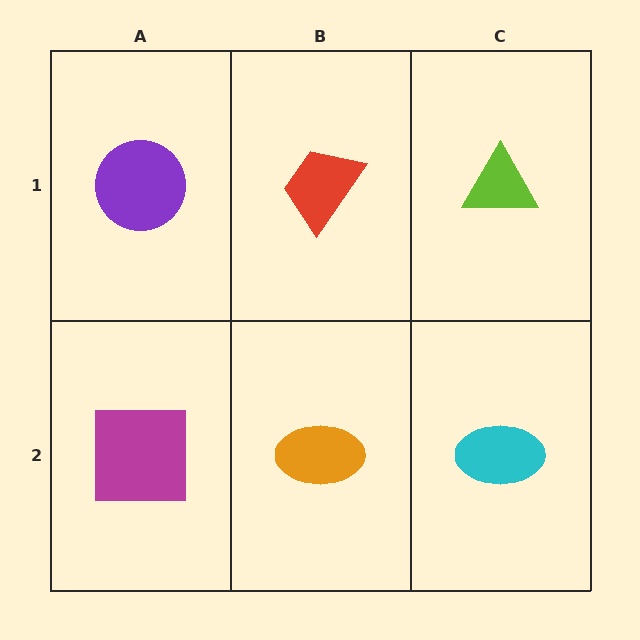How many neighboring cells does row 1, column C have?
2.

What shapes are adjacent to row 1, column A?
A magenta square (row 2, column A), a red trapezoid (row 1, column B).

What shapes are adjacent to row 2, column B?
A red trapezoid (row 1, column B), a magenta square (row 2, column A), a cyan ellipse (row 2, column C).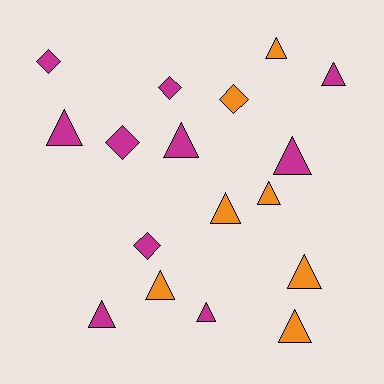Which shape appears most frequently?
Triangle, with 12 objects.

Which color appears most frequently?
Magenta, with 10 objects.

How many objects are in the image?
There are 17 objects.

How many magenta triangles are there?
There are 6 magenta triangles.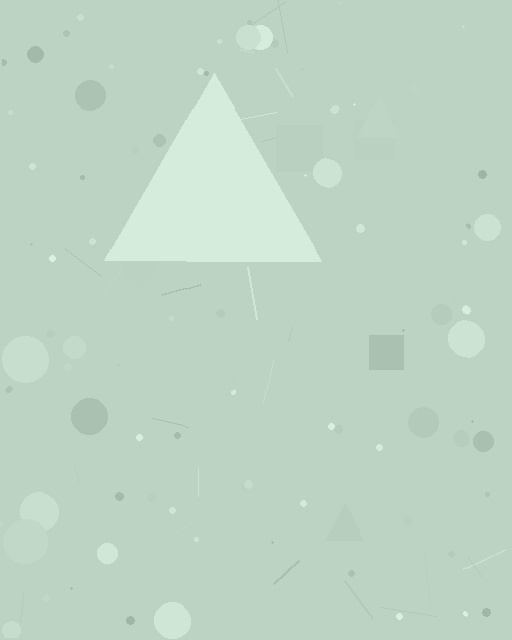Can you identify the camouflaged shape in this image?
The camouflaged shape is a triangle.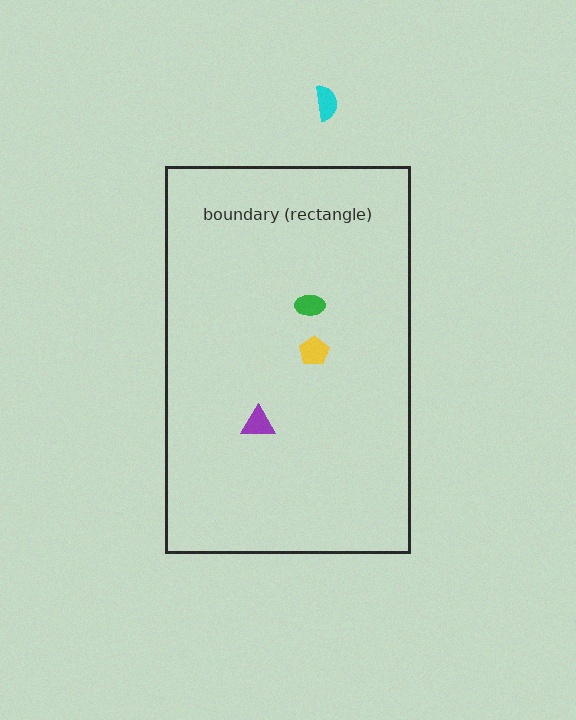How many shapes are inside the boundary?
3 inside, 1 outside.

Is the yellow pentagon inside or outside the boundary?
Inside.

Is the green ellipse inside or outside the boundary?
Inside.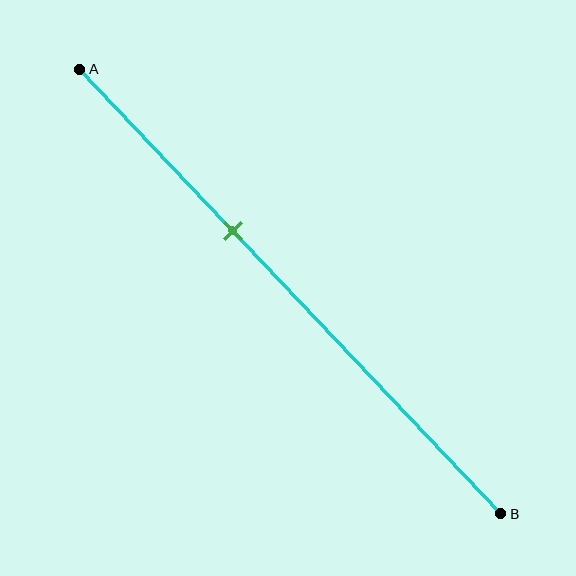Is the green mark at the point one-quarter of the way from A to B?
No, the mark is at about 35% from A, not at the 25% one-quarter point.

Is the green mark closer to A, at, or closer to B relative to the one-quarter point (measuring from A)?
The green mark is closer to point B than the one-quarter point of segment AB.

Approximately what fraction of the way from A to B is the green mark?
The green mark is approximately 35% of the way from A to B.